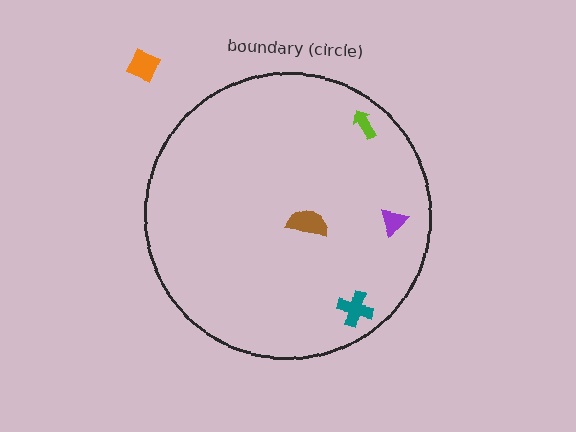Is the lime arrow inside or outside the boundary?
Inside.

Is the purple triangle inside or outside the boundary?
Inside.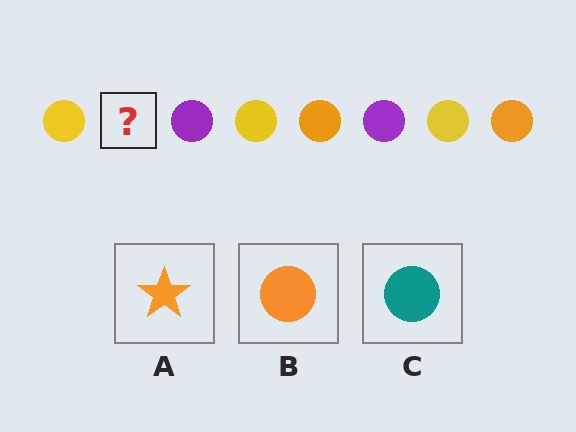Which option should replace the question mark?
Option B.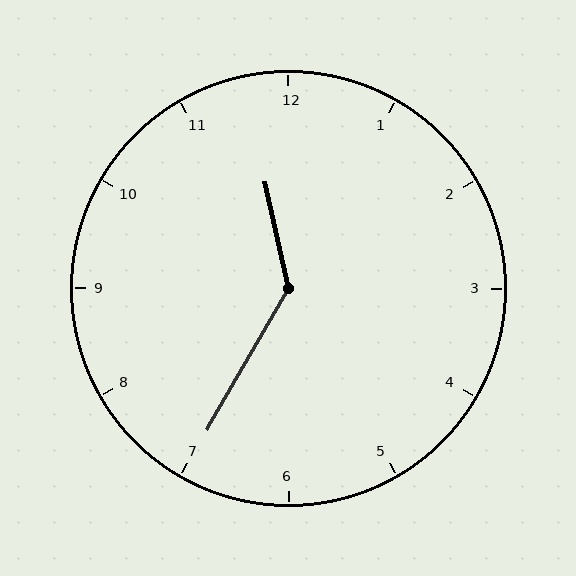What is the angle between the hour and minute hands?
Approximately 138 degrees.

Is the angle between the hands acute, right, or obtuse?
It is obtuse.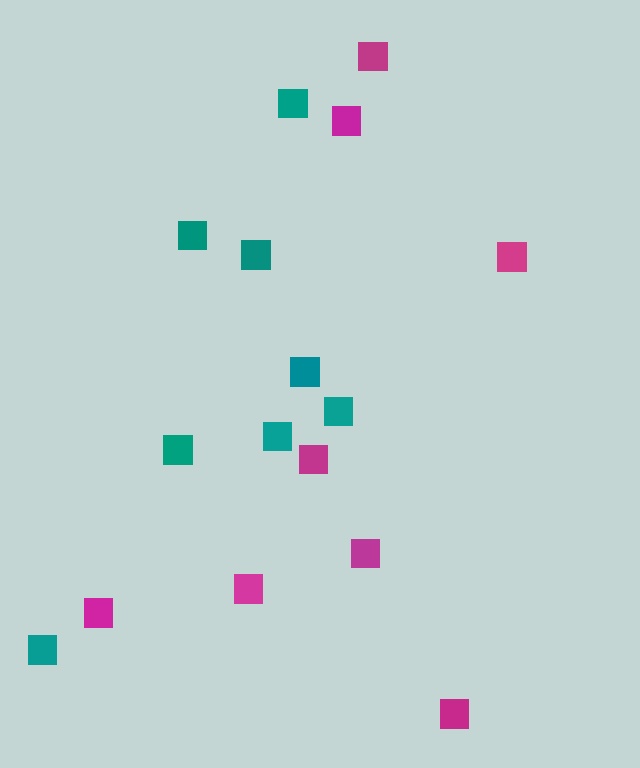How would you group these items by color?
There are 2 groups: one group of magenta squares (8) and one group of teal squares (8).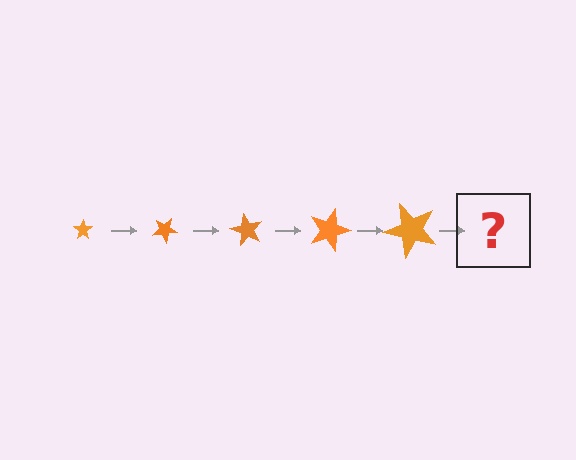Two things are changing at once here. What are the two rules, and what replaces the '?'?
The two rules are that the star grows larger each step and it rotates 30 degrees each step. The '?' should be a star, larger than the previous one and rotated 150 degrees from the start.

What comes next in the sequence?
The next element should be a star, larger than the previous one and rotated 150 degrees from the start.